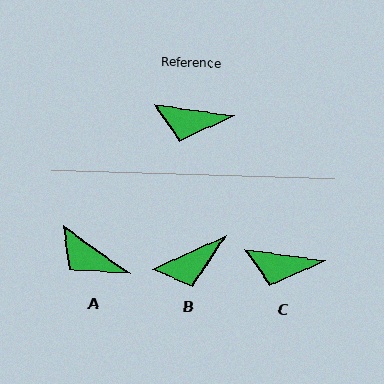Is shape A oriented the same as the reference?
No, it is off by about 29 degrees.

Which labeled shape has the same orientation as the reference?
C.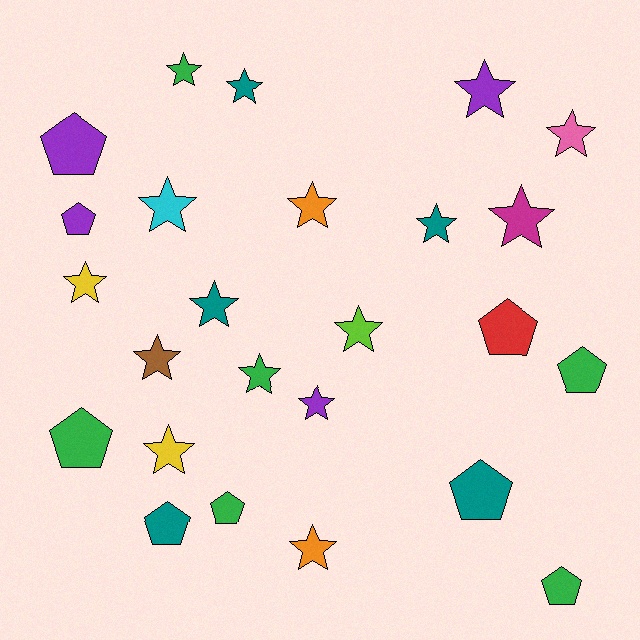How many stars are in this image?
There are 16 stars.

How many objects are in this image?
There are 25 objects.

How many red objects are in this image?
There is 1 red object.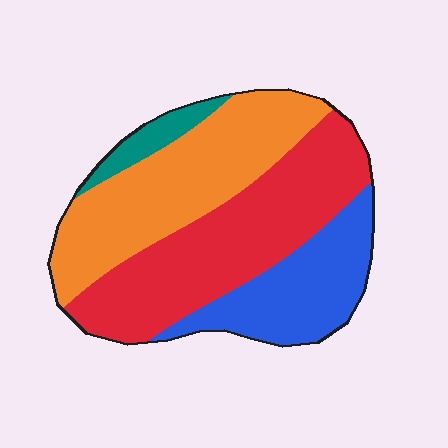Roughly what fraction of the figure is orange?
Orange covers 34% of the figure.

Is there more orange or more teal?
Orange.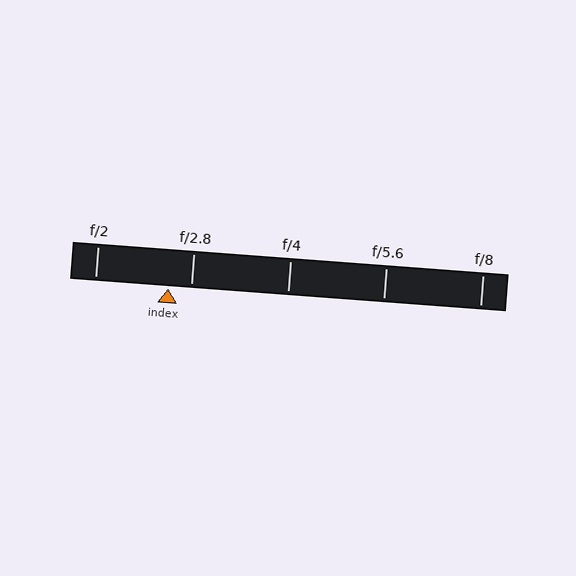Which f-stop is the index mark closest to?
The index mark is closest to f/2.8.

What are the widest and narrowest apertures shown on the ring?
The widest aperture shown is f/2 and the narrowest is f/8.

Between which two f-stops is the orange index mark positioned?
The index mark is between f/2 and f/2.8.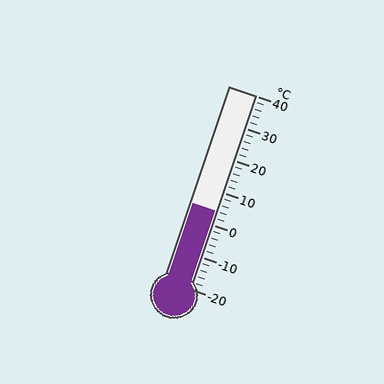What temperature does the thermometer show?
The thermometer shows approximately 4°C.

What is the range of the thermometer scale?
The thermometer scale ranges from -20°C to 40°C.